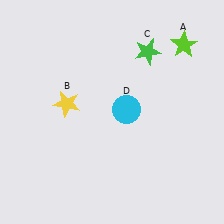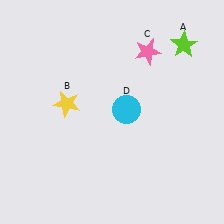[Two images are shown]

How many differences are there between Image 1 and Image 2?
There is 1 difference between the two images.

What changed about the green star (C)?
In Image 1, C is green. In Image 2, it changed to pink.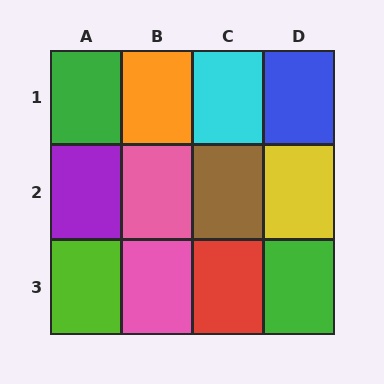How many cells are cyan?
1 cell is cyan.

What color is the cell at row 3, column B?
Pink.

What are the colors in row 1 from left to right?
Green, orange, cyan, blue.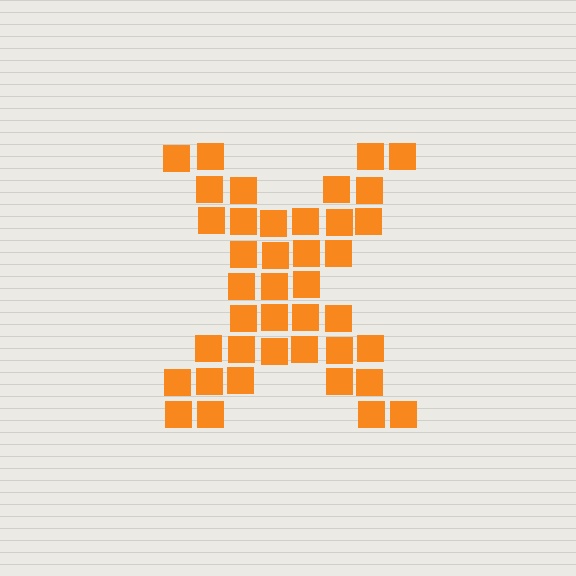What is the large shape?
The large shape is the letter X.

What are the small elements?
The small elements are squares.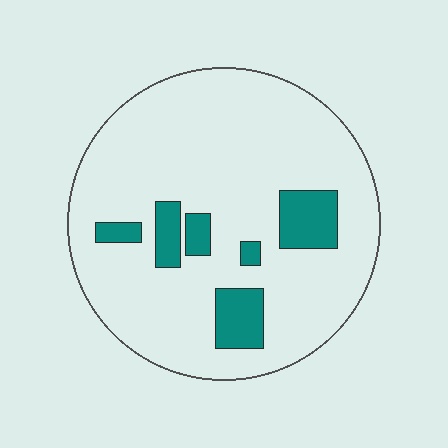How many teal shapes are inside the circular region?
6.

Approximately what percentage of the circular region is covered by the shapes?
Approximately 15%.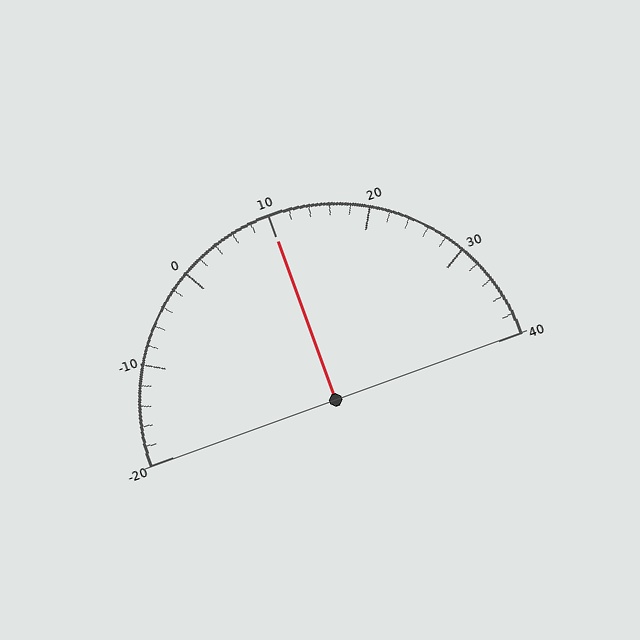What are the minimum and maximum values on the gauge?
The gauge ranges from -20 to 40.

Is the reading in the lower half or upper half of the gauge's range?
The reading is in the upper half of the range (-20 to 40).